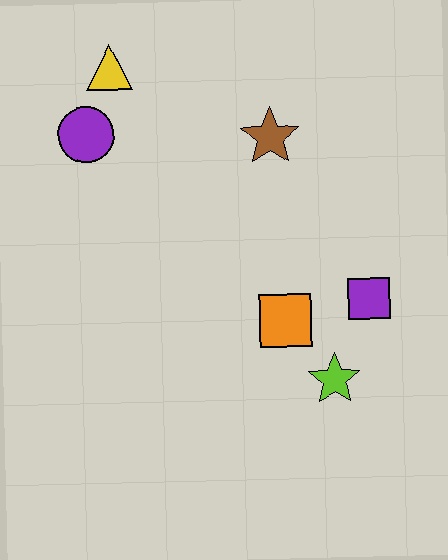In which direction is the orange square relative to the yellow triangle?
The orange square is below the yellow triangle.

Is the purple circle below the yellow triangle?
Yes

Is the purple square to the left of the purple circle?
No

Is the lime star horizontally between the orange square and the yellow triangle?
No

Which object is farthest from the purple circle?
The lime star is farthest from the purple circle.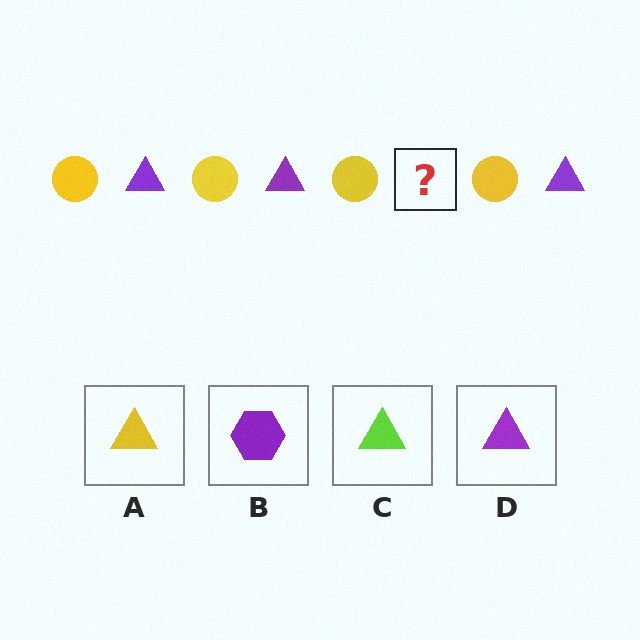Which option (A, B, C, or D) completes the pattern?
D.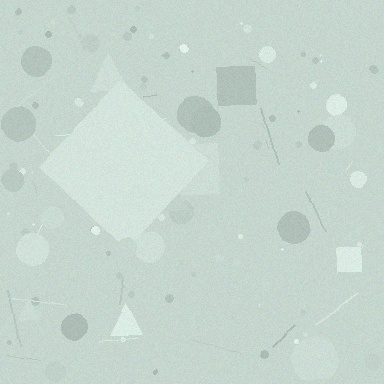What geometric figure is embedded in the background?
A diamond is embedded in the background.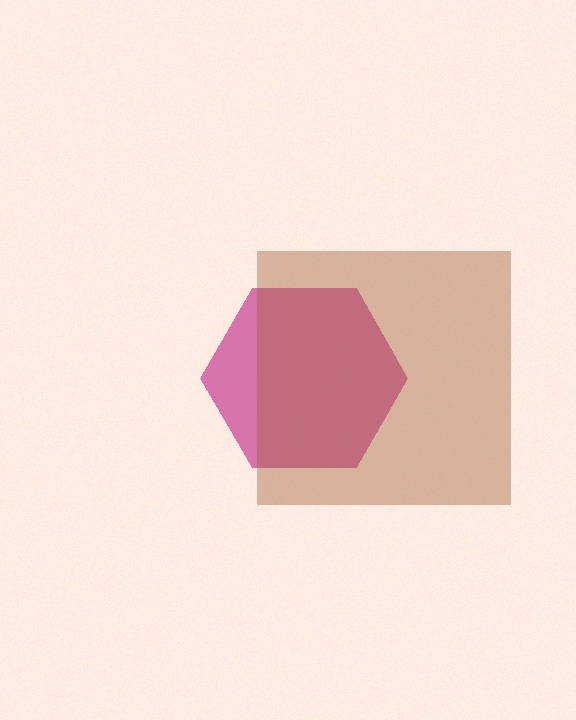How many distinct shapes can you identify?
There are 2 distinct shapes: a magenta hexagon, a brown square.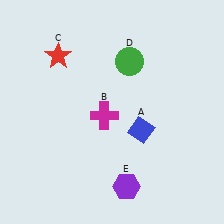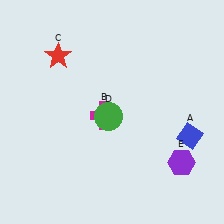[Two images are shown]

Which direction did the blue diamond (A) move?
The blue diamond (A) moved right.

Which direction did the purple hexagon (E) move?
The purple hexagon (E) moved right.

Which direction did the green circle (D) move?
The green circle (D) moved down.